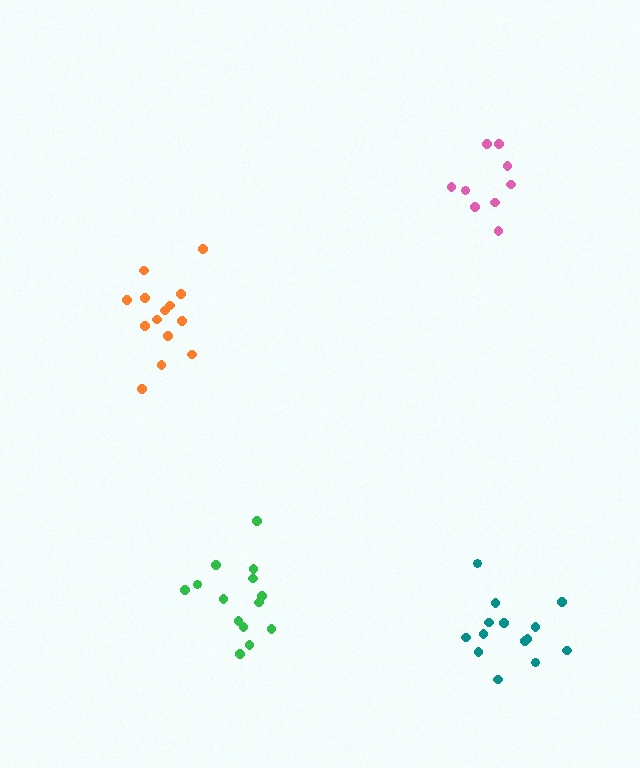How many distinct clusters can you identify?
There are 4 distinct clusters.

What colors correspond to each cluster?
The clusters are colored: pink, green, teal, orange.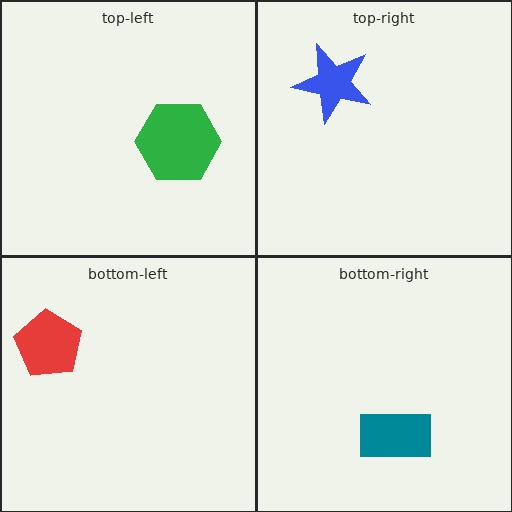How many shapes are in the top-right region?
1.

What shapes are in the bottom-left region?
The red pentagon.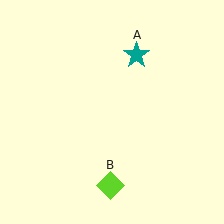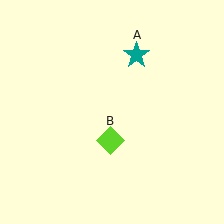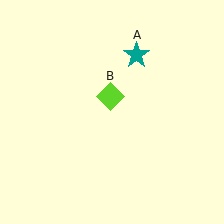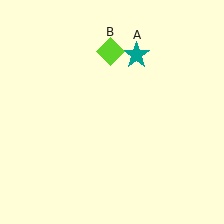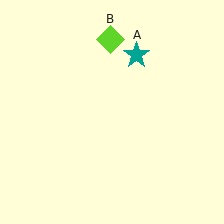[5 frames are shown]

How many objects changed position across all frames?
1 object changed position: lime diamond (object B).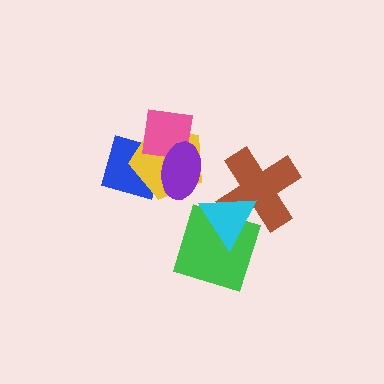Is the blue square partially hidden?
Yes, it is partially covered by another shape.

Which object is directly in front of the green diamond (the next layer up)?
The brown cross is directly in front of the green diamond.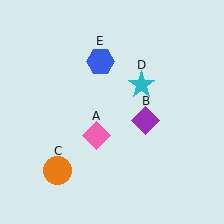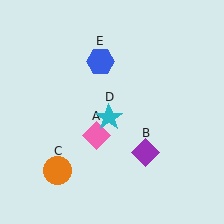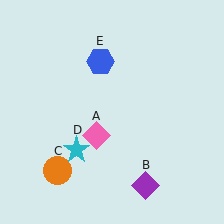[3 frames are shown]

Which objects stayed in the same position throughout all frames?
Pink diamond (object A) and orange circle (object C) and blue hexagon (object E) remained stationary.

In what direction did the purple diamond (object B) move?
The purple diamond (object B) moved down.